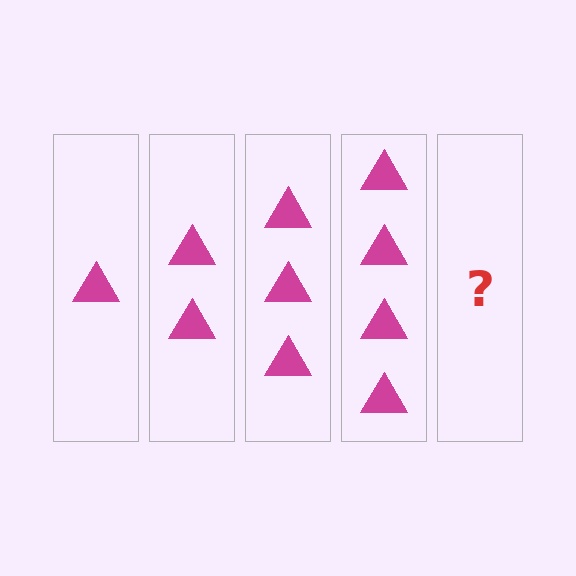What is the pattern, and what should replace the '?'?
The pattern is that each step adds one more triangle. The '?' should be 5 triangles.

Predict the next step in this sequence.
The next step is 5 triangles.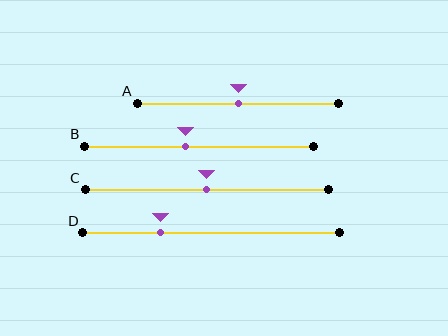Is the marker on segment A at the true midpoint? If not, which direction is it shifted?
Yes, the marker on segment A is at the true midpoint.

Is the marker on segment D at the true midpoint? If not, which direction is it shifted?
No, the marker on segment D is shifted to the left by about 20% of the segment length.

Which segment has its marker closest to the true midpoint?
Segment A has its marker closest to the true midpoint.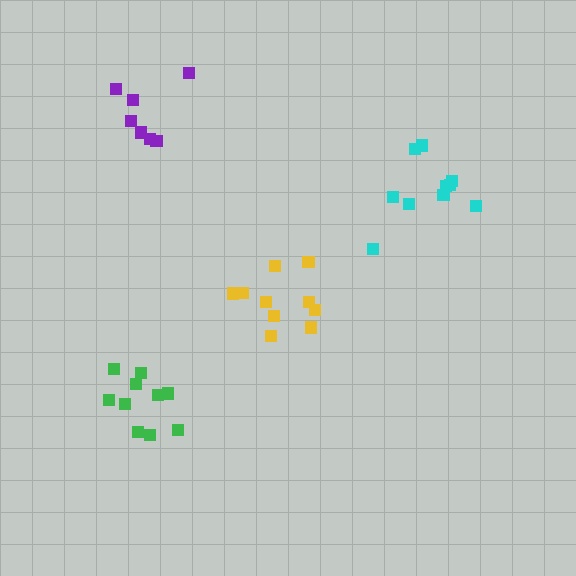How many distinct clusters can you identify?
There are 4 distinct clusters.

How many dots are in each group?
Group 1: 7 dots, Group 2: 10 dots, Group 3: 10 dots, Group 4: 10 dots (37 total).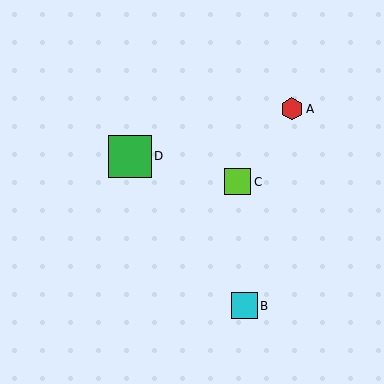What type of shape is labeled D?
Shape D is a green square.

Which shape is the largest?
The green square (labeled D) is the largest.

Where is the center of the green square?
The center of the green square is at (130, 156).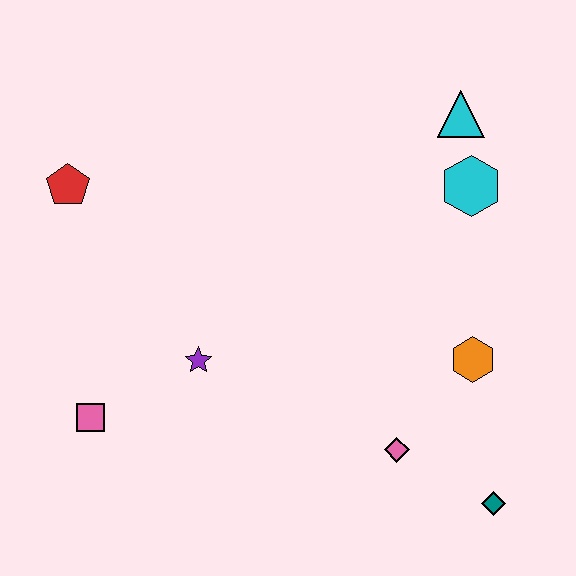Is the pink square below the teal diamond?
No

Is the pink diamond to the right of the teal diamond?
No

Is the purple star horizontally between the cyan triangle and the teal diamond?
No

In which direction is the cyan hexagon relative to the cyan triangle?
The cyan hexagon is below the cyan triangle.